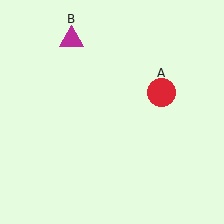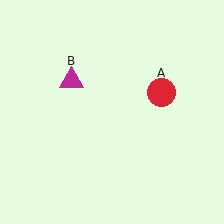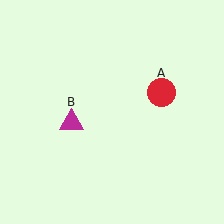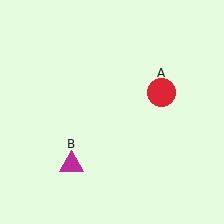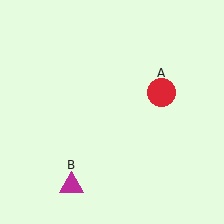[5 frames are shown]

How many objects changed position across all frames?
1 object changed position: magenta triangle (object B).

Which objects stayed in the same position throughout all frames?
Red circle (object A) remained stationary.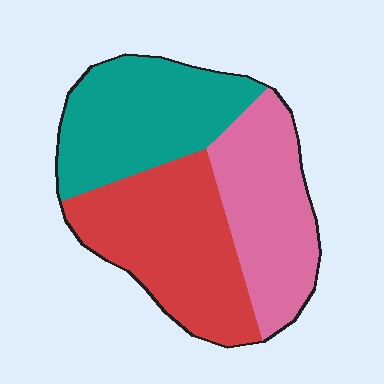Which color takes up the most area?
Red, at roughly 35%.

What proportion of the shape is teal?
Teal covers around 35% of the shape.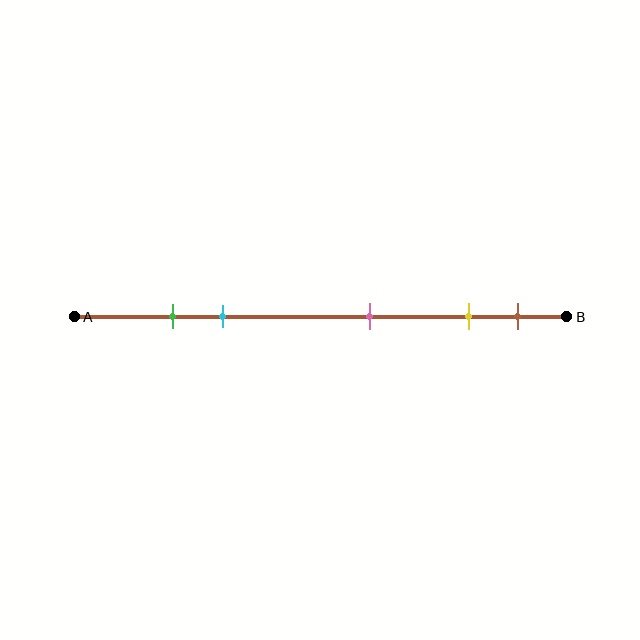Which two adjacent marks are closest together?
The green and cyan marks are the closest adjacent pair.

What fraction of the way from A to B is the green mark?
The green mark is approximately 20% (0.2) of the way from A to B.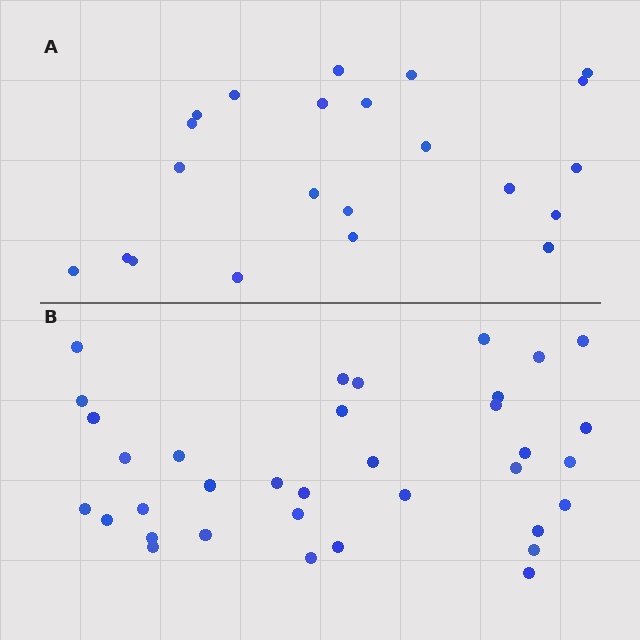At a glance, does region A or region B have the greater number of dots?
Region B (the bottom region) has more dots.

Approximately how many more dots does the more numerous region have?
Region B has approximately 15 more dots than region A.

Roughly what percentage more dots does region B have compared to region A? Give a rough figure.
About 60% more.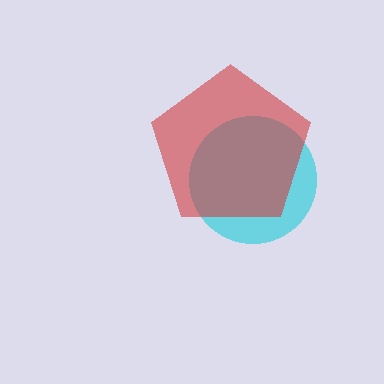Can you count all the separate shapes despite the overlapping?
Yes, there are 2 separate shapes.